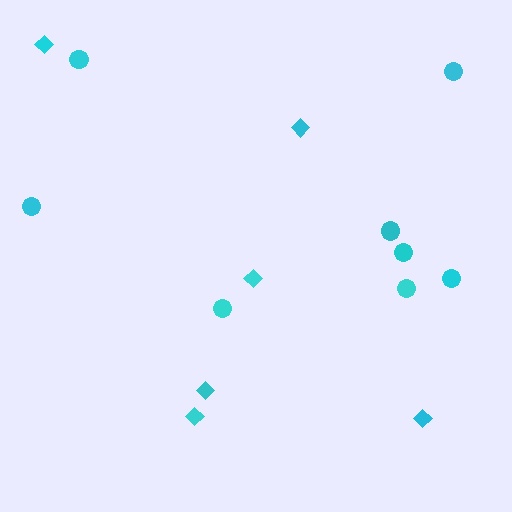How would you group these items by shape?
There are 2 groups: one group of circles (8) and one group of diamonds (6).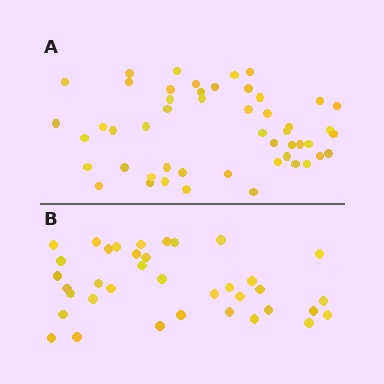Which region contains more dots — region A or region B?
Region A (the top region) has more dots.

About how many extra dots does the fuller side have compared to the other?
Region A has approximately 15 more dots than region B.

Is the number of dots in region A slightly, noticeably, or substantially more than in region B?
Region A has noticeably more, but not dramatically so. The ratio is roughly 1.4 to 1.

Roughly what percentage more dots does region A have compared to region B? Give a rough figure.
About 35% more.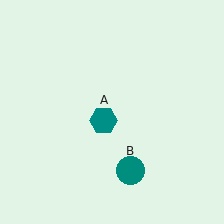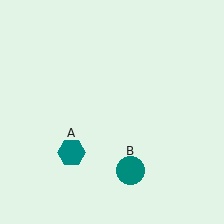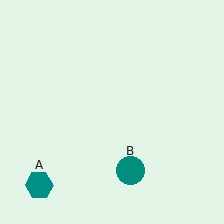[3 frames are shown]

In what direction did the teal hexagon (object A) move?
The teal hexagon (object A) moved down and to the left.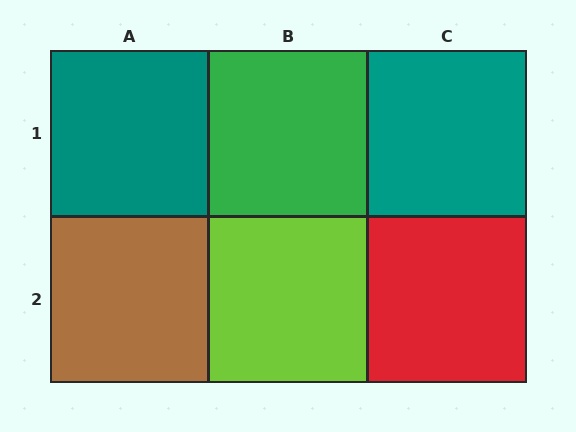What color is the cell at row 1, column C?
Teal.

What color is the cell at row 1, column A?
Teal.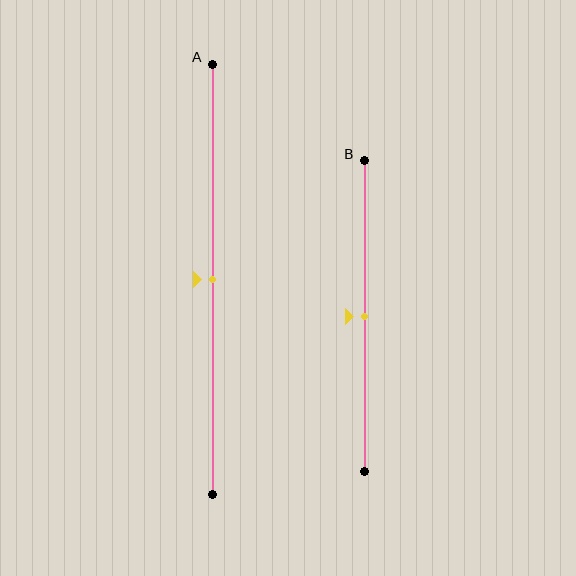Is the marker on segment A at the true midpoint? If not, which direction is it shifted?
Yes, the marker on segment A is at the true midpoint.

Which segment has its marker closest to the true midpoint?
Segment A has its marker closest to the true midpoint.